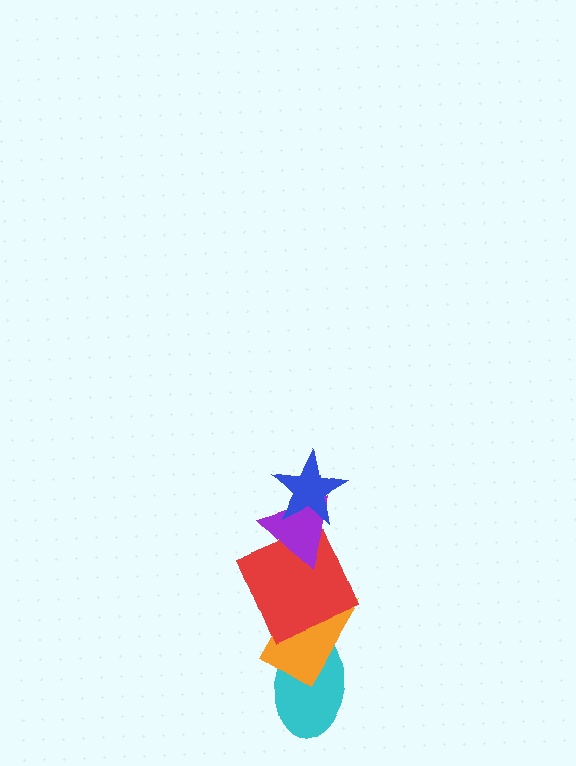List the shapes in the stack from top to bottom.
From top to bottom: the blue star, the purple triangle, the red square, the orange rectangle, the cyan ellipse.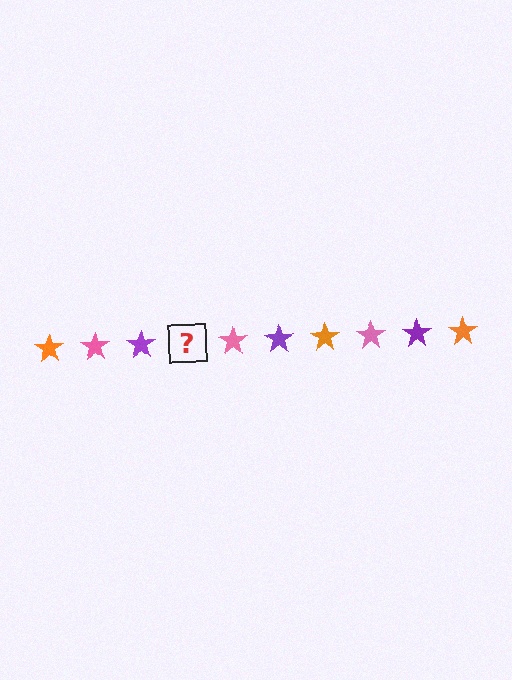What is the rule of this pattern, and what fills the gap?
The rule is that the pattern cycles through orange, pink, purple stars. The gap should be filled with an orange star.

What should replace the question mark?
The question mark should be replaced with an orange star.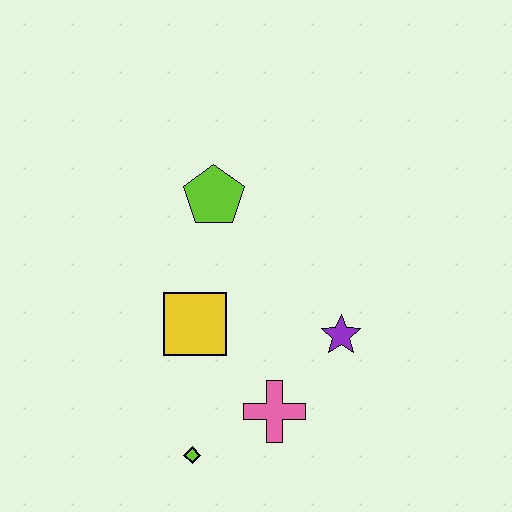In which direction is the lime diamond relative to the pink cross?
The lime diamond is to the left of the pink cross.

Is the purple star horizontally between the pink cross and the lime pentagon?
No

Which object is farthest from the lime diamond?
The lime pentagon is farthest from the lime diamond.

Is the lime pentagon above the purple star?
Yes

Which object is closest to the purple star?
The pink cross is closest to the purple star.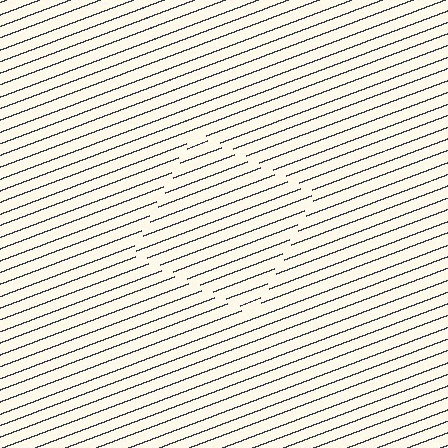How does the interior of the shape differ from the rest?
The interior of the shape contains the same grating, shifted by half a period — the contour is defined by the phase discontinuity where line-ends from the inner and outer gratings abut.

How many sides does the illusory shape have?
4 sides — the line-ends trace a square.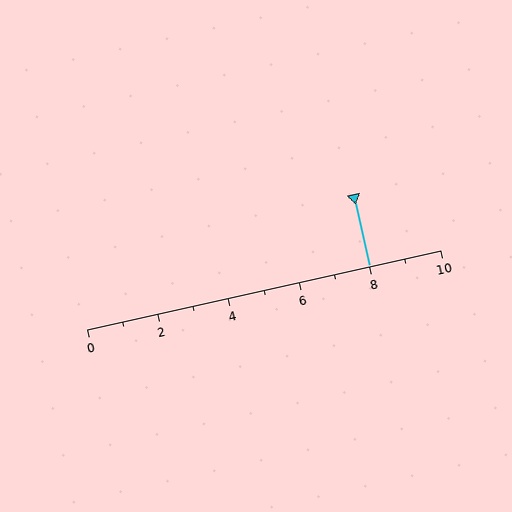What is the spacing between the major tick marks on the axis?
The major ticks are spaced 2 apart.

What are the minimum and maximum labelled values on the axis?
The axis runs from 0 to 10.